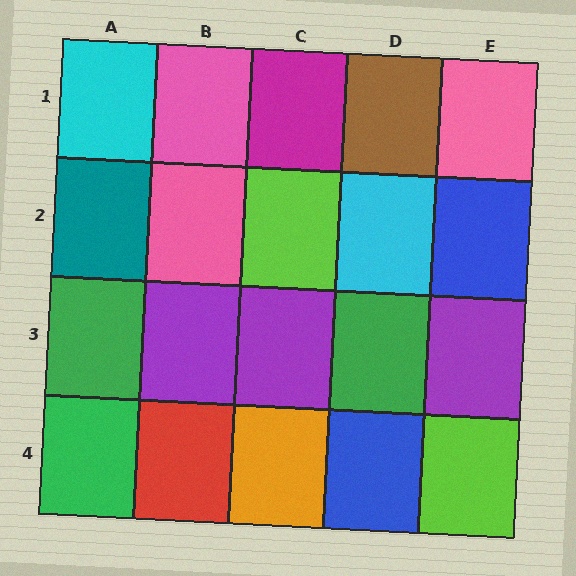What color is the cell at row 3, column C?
Purple.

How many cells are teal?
1 cell is teal.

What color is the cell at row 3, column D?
Green.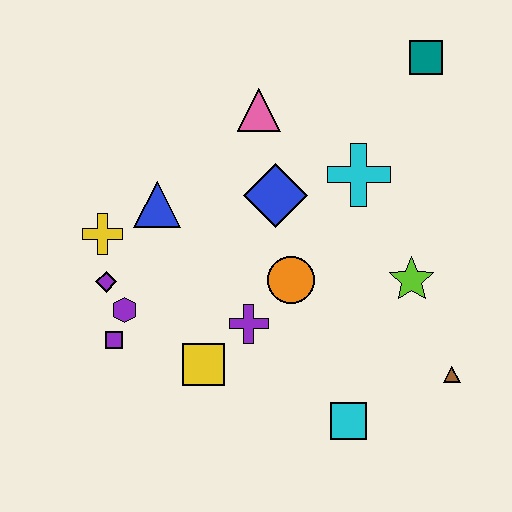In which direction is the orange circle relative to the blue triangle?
The orange circle is to the right of the blue triangle.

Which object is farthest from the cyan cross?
The purple square is farthest from the cyan cross.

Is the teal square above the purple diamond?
Yes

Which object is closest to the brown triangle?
The lime star is closest to the brown triangle.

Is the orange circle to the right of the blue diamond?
Yes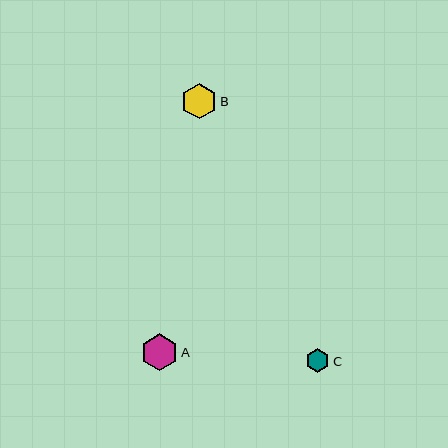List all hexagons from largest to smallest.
From largest to smallest: A, B, C.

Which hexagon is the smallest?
Hexagon C is the smallest with a size of approximately 23 pixels.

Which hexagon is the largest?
Hexagon A is the largest with a size of approximately 37 pixels.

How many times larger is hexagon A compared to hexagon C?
Hexagon A is approximately 1.6 times the size of hexagon C.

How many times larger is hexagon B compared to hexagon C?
Hexagon B is approximately 1.5 times the size of hexagon C.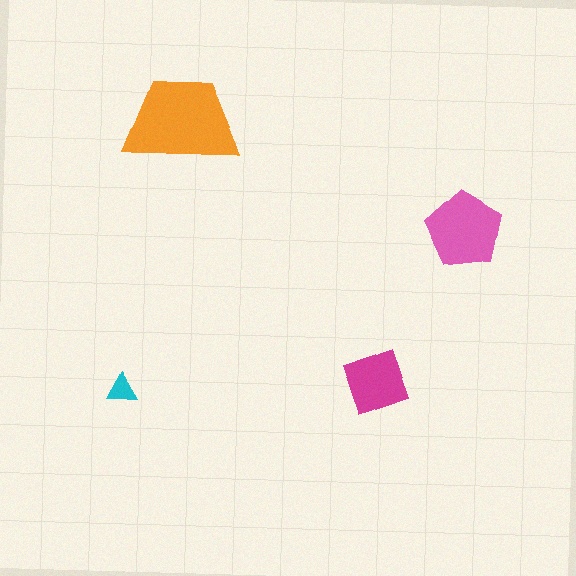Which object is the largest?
The orange trapezoid.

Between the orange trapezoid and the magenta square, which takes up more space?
The orange trapezoid.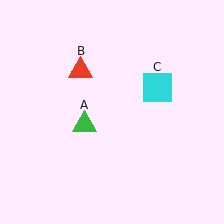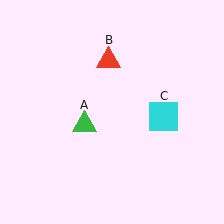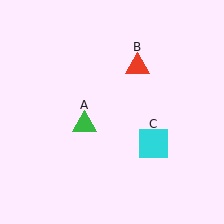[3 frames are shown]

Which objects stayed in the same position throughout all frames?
Green triangle (object A) remained stationary.